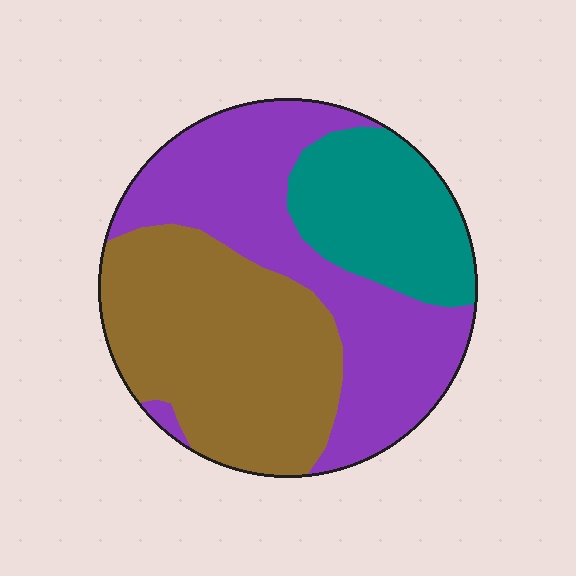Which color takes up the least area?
Teal, at roughly 20%.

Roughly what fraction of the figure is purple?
Purple covers roughly 40% of the figure.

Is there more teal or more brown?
Brown.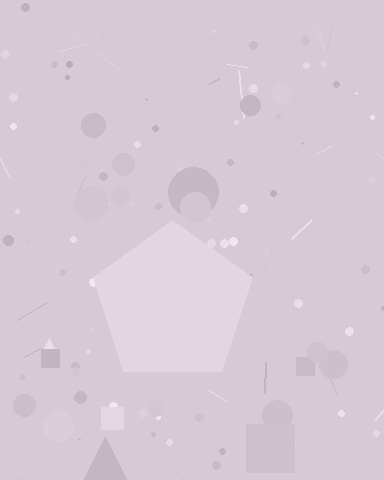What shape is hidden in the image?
A pentagon is hidden in the image.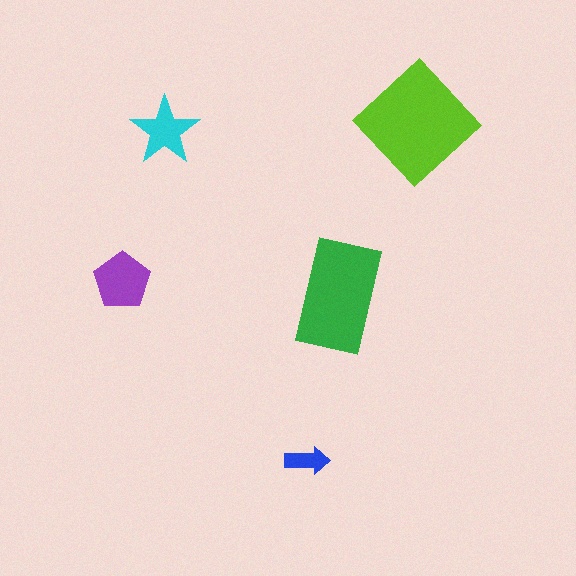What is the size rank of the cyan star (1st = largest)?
4th.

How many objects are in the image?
There are 5 objects in the image.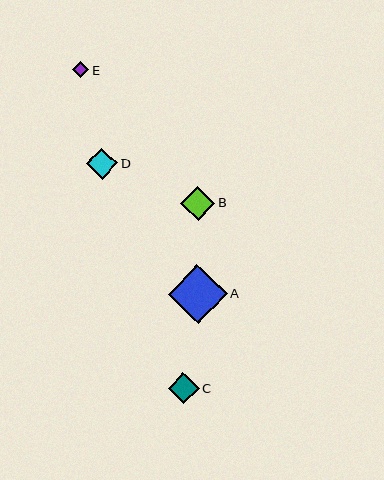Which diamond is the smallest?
Diamond E is the smallest with a size of approximately 16 pixels.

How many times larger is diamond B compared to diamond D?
Diamond B is approximately 1.1 times the size of diamond D.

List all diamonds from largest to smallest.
From largest to smallest: A, B, C, D, E.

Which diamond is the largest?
Diamond A is the largest with a size of approximately 59 pixels.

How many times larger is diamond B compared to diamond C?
Diamond B is approximately 1.1 times the size of diamond C.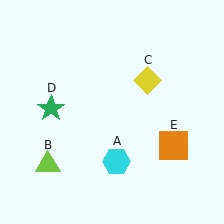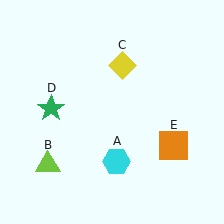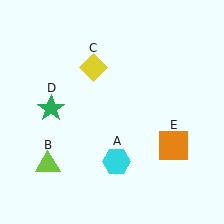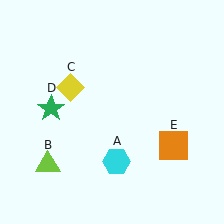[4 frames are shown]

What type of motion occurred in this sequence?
The yellow diamond (object C) rotated counterclockwise around the center of the scene.